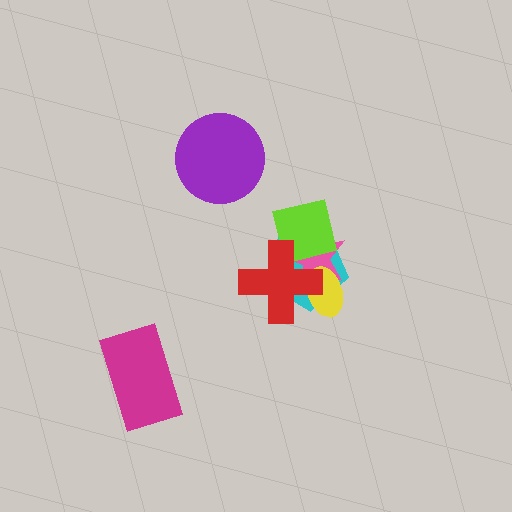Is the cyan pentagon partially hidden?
Yes, it is partially covered by another shape.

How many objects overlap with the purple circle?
0 objects overlap with the purple circle.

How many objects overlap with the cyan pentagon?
4 objects overlap with the cyan pentagon.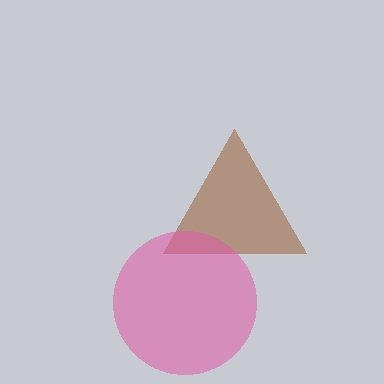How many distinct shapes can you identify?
There are 2 distinct shapes: a brown triangle, a pink circle.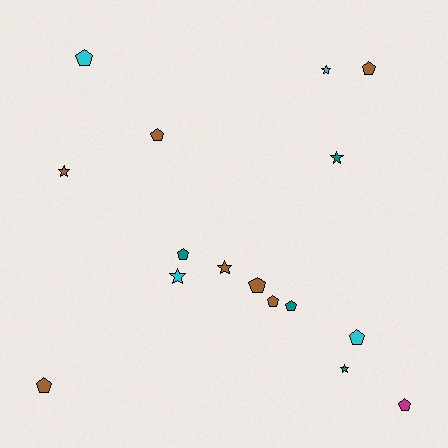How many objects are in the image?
There are 16 objects.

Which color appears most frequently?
Brown, with 7 objects.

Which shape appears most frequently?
Pentagon, with 10 objects.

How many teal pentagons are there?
There are 2 teal pentagons.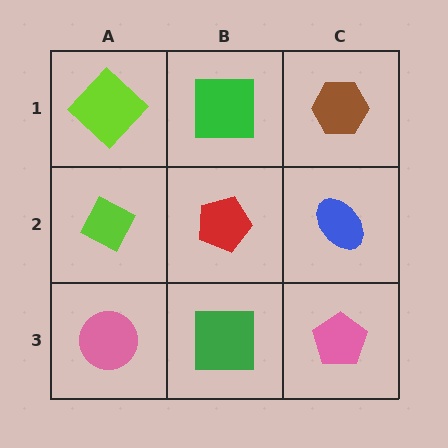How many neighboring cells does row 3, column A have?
2.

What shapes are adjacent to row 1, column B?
A red pentagon (row 2, column B), a lime diamond (row 1, column A), a brown hexagon (row 1, column C).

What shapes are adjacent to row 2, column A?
A lime diamond (row 1, column A), a pink circle (row 3, column A), a red pentagon (row 2, column B).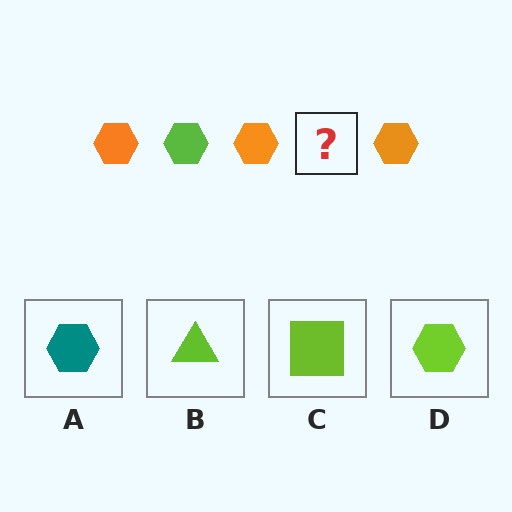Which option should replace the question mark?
Option D.